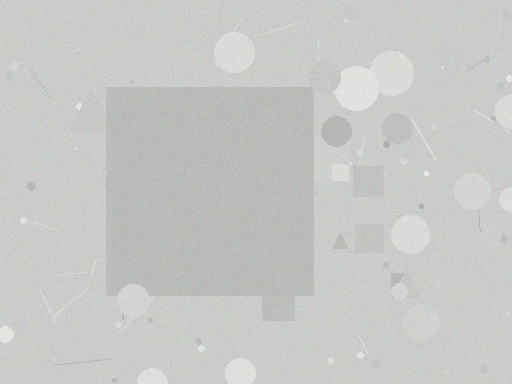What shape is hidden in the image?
A square is hidden in the image.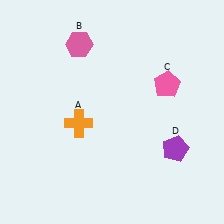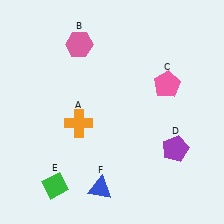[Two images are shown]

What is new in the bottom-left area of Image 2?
A blue triangle (F) was added in the bottom-left area of Image 2.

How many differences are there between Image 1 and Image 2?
There are 2 differences between the two images.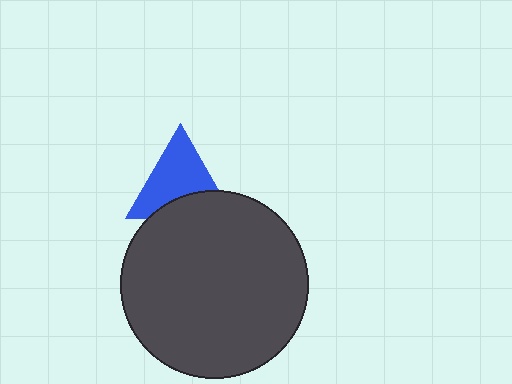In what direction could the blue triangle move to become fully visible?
The blue triangle could move up. That would shift it out from behind the dark gray circle entirely.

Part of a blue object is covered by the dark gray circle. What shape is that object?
It is a triangle.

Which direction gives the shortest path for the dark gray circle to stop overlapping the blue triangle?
Moving down gives the shortest separation.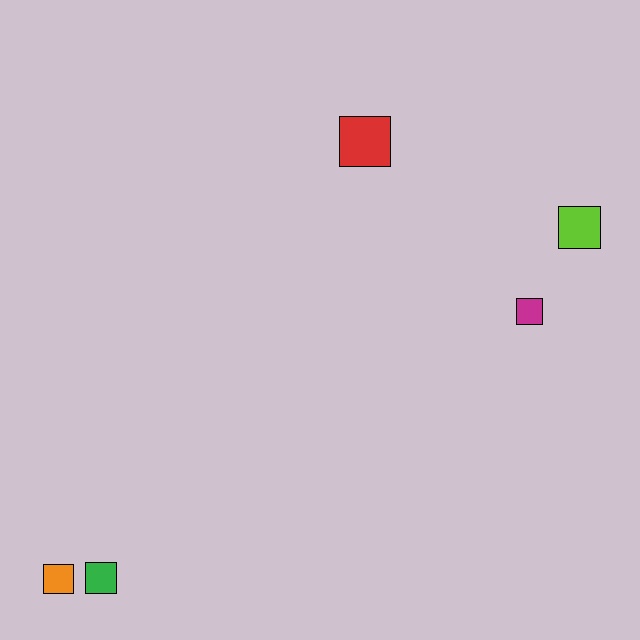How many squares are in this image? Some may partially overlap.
There are 5 squares.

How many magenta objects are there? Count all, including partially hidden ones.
There is 1 magenta object.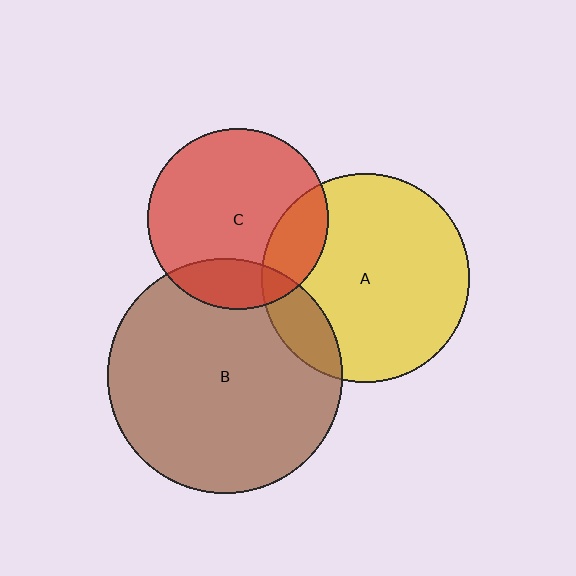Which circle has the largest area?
Circle B (brown).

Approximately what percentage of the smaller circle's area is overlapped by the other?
Approximately 20%.